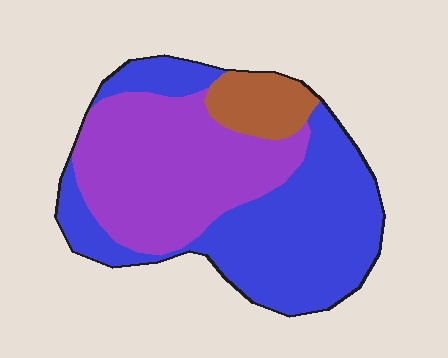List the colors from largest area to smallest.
From largest to smallest: blue, purple, brown.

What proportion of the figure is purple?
Purple covers 41% of the figure.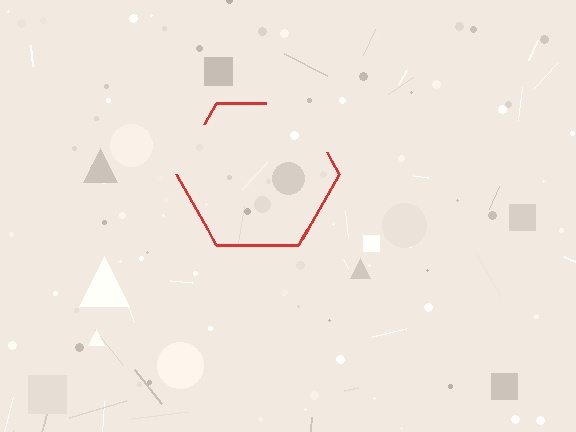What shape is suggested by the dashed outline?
The dashed outline suggests a hexagon.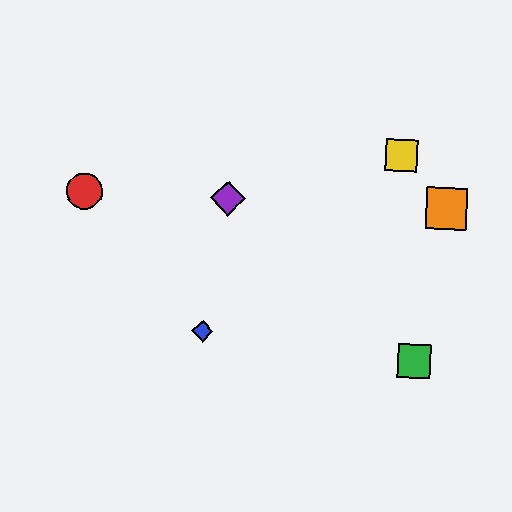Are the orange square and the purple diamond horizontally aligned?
Yes, both are at y≈209.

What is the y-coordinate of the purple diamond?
The purple diamond is at y≈198.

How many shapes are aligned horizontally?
3 shapes (the red circle, the purple diamond, the orange square) are aligned horizontally.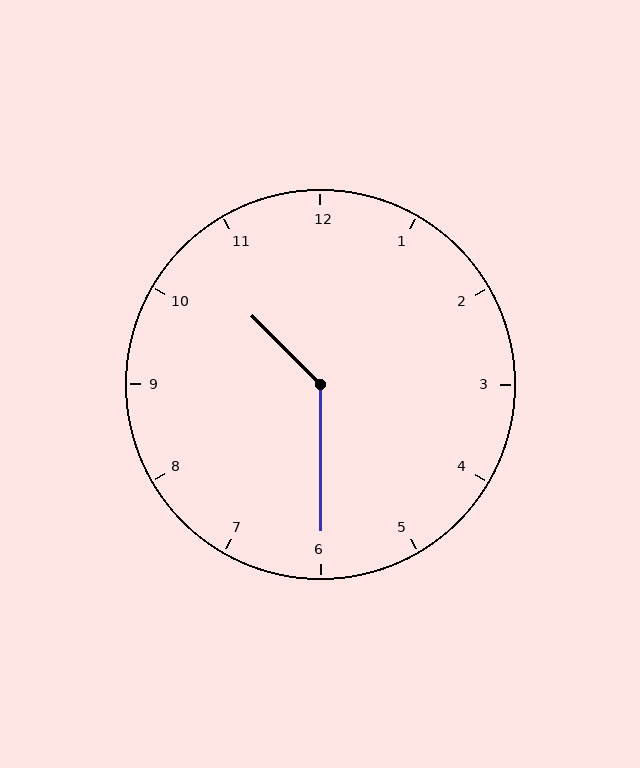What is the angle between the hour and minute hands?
Approximately 135 degrees.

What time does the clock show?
10:30.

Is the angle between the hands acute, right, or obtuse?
It is obtuse.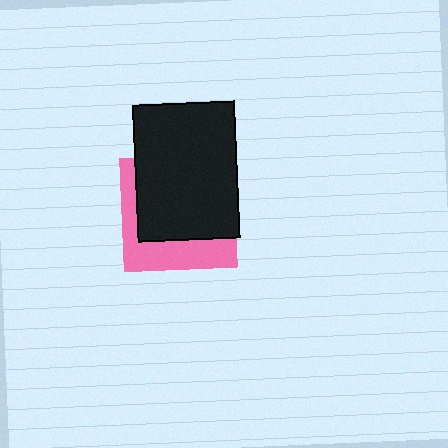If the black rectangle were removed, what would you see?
You would see the complete pink square.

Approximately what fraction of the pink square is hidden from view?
Roughly 65% of the pink square is hidden behind the black rectangle.